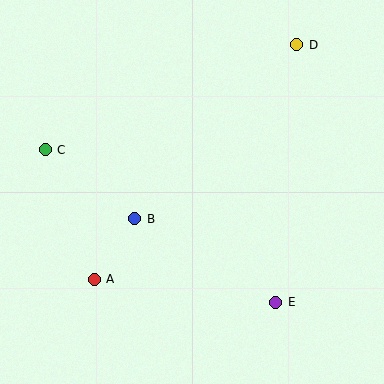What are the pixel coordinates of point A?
Point A is at (94, 279).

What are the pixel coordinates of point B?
Point B is at (135, 219).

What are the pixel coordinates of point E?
Point E is at (276, 302).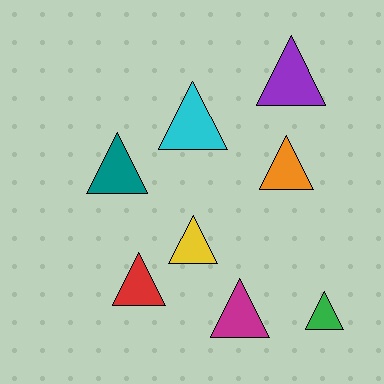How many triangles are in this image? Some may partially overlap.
There are 8 triangles.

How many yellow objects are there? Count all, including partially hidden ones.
There is 1 yellow object.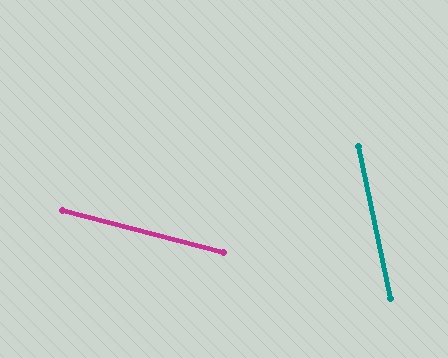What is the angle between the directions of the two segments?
Approximately 64 degrees.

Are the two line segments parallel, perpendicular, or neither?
Neither parallel nor perpendicular — they differ by about 64°.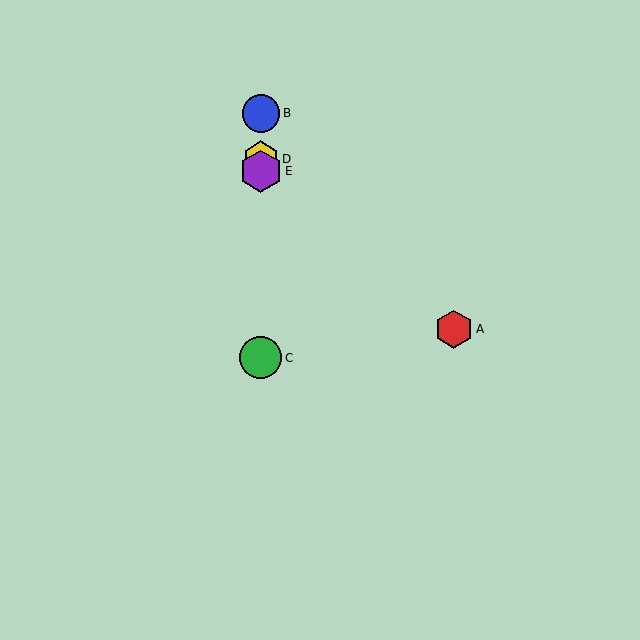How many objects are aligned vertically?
4 objects (B, C, D, E) are aligned vertically.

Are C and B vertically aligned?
Yes, both are at x≈261.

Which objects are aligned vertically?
Objects B, C, D, E are aligned vertically.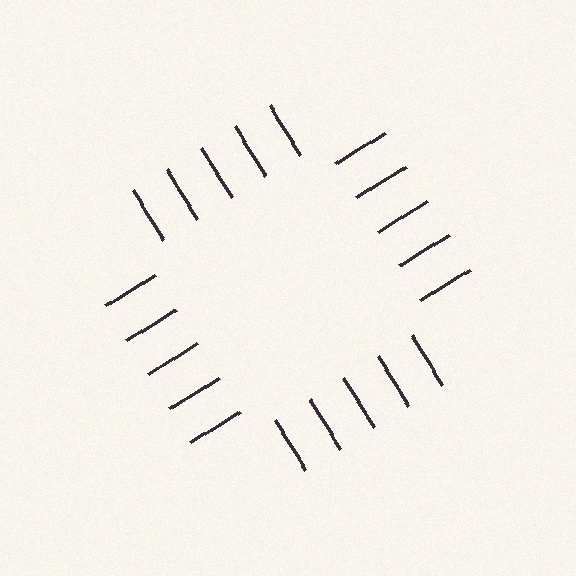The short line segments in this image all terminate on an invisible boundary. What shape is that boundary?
An illusory square — the line segments terminate on its edges but no continuous stroke is drawn.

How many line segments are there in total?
20 — 5 along each of the 4 edges.